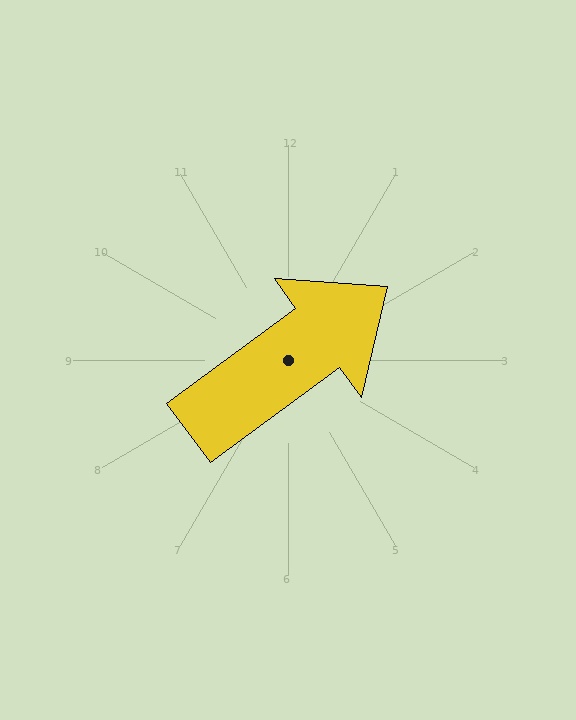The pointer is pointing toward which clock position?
Roughly 2 o'clock.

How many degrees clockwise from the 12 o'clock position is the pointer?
Approximately 54 degrees.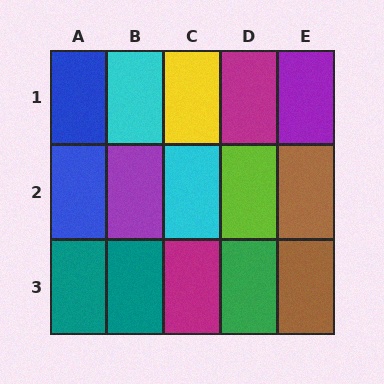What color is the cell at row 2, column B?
Purple.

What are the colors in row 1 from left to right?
Blue, cyan, yellow, magenta, purple.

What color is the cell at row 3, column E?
Brown.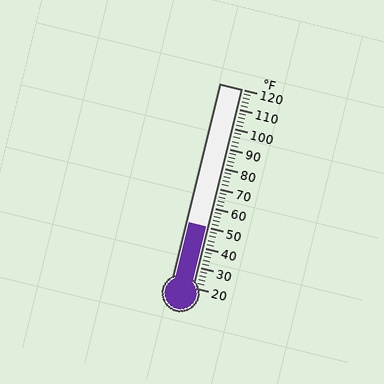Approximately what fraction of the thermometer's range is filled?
The thermometer is filled to approximately 30% of its range.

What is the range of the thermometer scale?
The thermometer scale ranges from 20°F to 120°F.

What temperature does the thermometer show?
The thermometer shows approximately 50°F.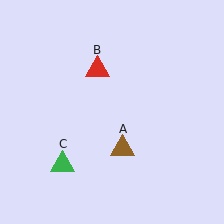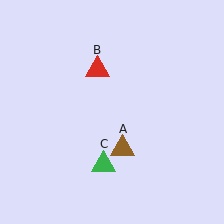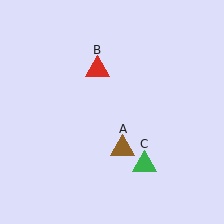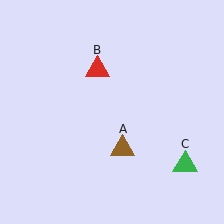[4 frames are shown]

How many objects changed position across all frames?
1 object changed position: green triangle (object C).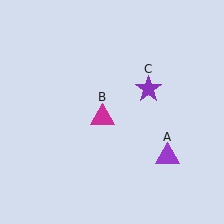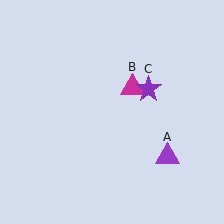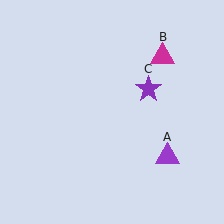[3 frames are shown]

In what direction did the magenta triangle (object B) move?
The magenta triangle (object B) moved up and to the right.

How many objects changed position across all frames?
1 object changed position: magenta triangle (object B).